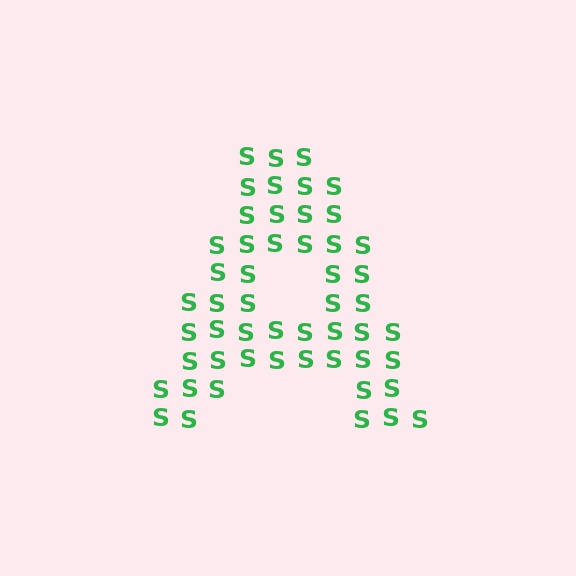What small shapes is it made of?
It is made of small letter S's.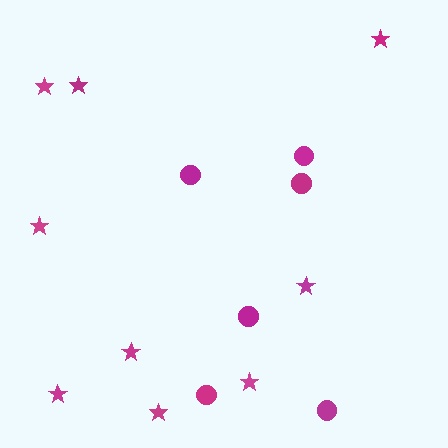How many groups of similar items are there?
There are 2 groups: one group of stars (9) and one group of circles (6).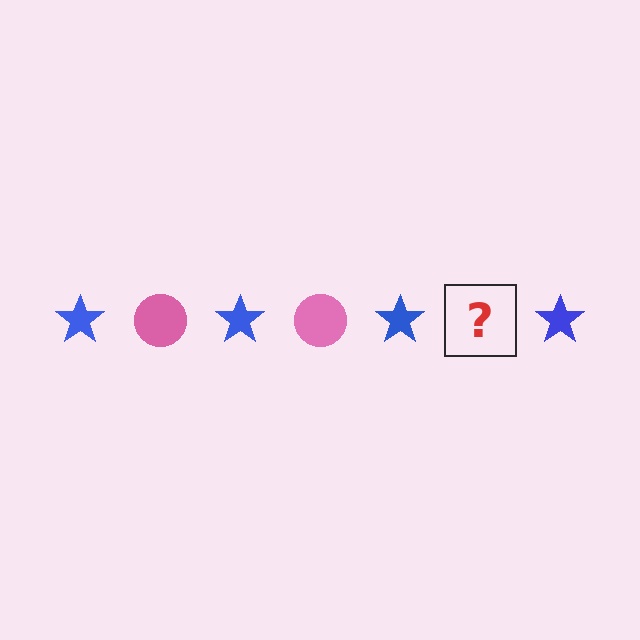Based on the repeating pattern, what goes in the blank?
The blank should be a pink circle.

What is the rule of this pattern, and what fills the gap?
The rule is that the pattern alternates between blue star and pink circle. The gap should be filled with a pink circle.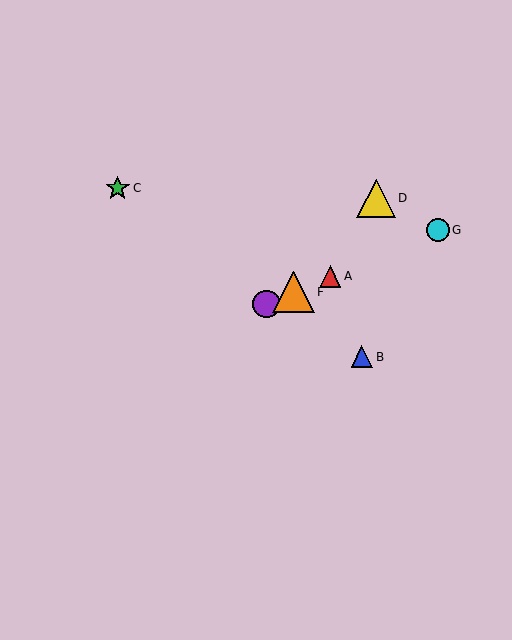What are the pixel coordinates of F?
Object F is at (293, 292).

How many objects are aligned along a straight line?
4 objects (A, E, F, G) are aligned along a straight line.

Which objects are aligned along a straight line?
Objects A, E, F, G are aligned along a straight line.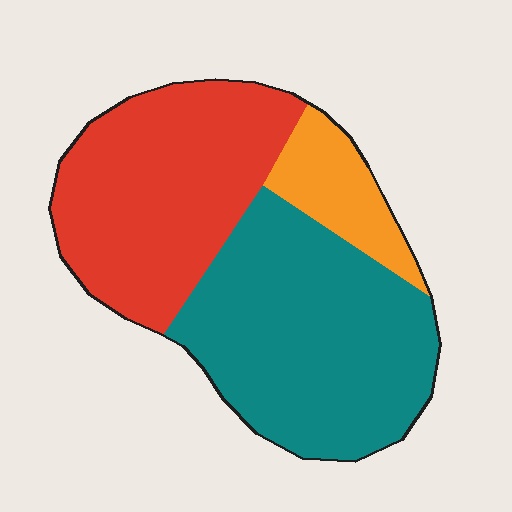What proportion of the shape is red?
Red covers about 40% of the shape.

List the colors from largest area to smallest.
From largest to smallest: teal, red, orange.